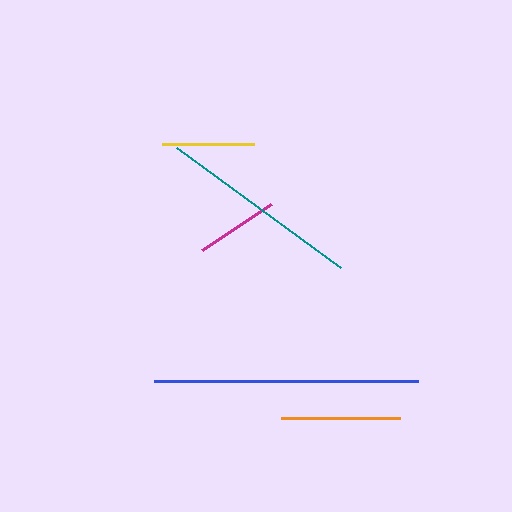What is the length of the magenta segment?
The magenta segment is approximately 84 pixels long.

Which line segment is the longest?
The blue line is the longest at approximately 265 pixels.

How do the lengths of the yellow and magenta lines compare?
The yellow and magenta lines are approximately the same length.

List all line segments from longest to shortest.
From longest to shortest: blue, teal, orange, yellow, magenta.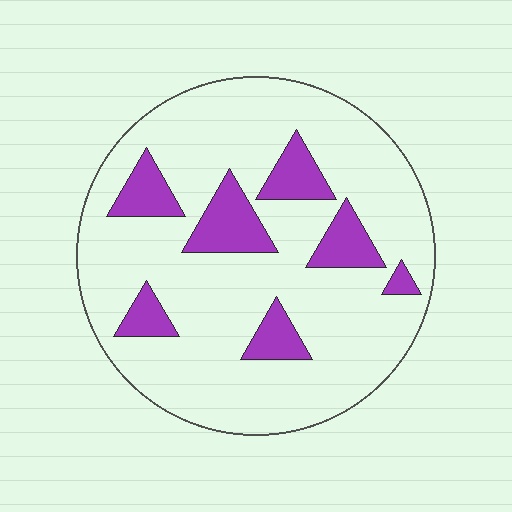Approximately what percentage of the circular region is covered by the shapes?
Approximately 20%.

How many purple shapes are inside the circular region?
7.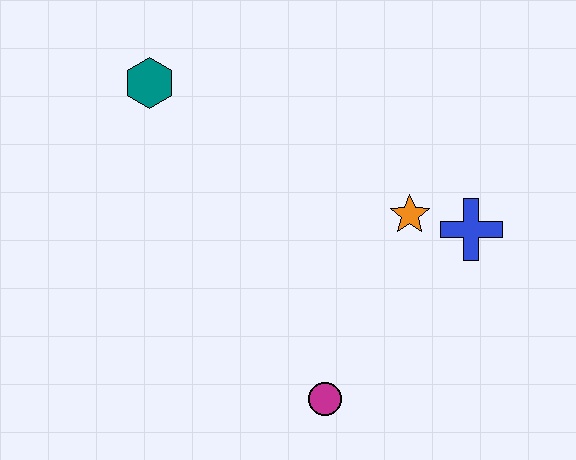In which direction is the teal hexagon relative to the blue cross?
The teal hexagon is to the left of the blue cross.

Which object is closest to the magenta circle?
The orange star is closest to the magenta circle.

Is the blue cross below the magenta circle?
No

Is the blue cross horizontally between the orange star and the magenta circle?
No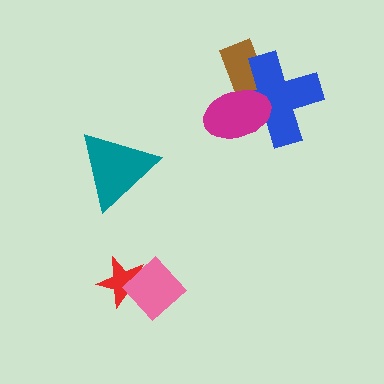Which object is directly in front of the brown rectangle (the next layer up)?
The blue cross is directly in front of the brown rectangle.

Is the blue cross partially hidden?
Yes, it is partially covered by another shape.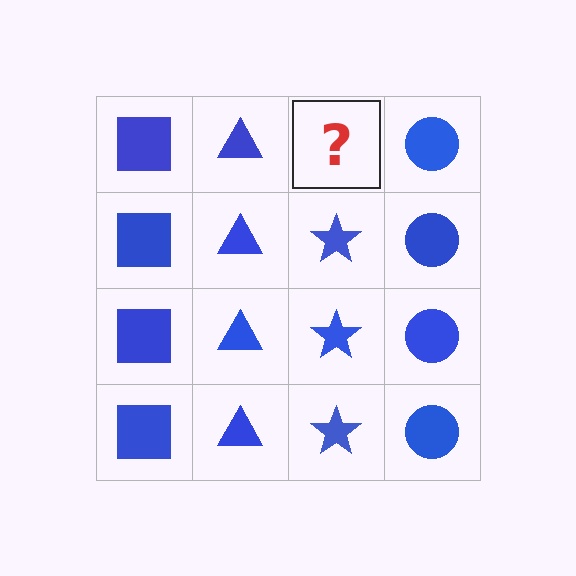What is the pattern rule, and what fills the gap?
The rule is that each column has a consistent shape. The gap should be filled with a blue star.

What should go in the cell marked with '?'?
The missing cell should contain a blue star.